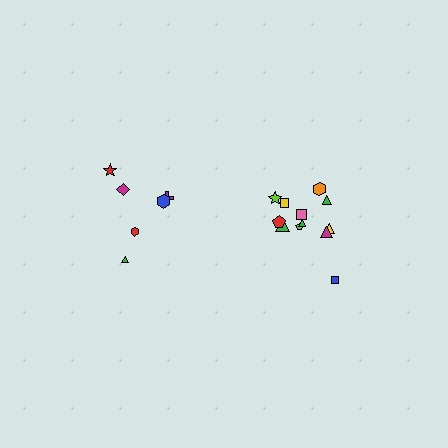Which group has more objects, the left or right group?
The right group.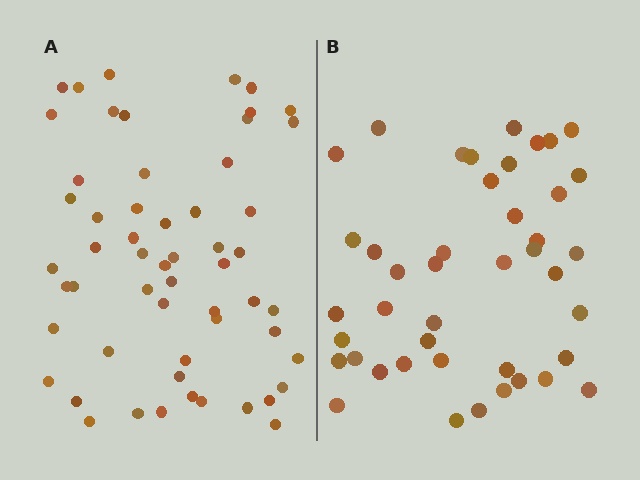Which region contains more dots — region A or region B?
Region A (the left region) has more dots.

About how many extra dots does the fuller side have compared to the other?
Region A has approximately 15 more dots than region B.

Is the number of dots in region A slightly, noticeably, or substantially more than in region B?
Region A has noticeably more, but not dramatically so. The ratio is roughly 1.3 to 1.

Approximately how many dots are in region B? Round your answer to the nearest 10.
About 40 dots. (The exact count is 43, which rounds to 40.)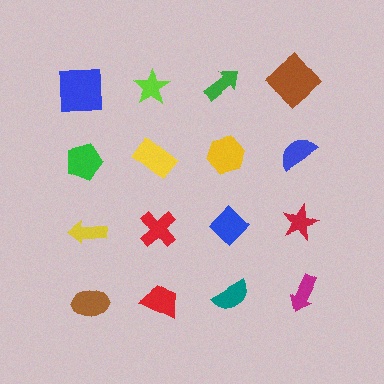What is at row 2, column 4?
A blue semicircle.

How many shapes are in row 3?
4 shapes.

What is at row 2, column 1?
A green pentagon.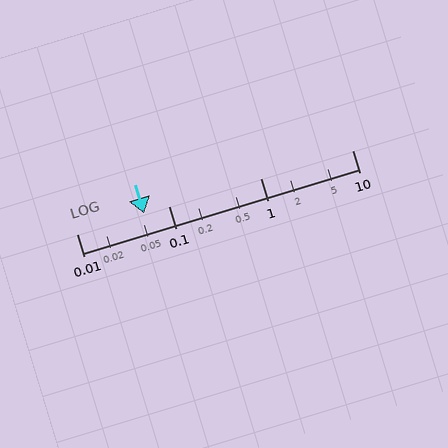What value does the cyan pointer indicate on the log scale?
The pointer indicates approximately 0.054.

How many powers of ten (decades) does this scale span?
The scale spans 3 decades, from 0.01 to 10.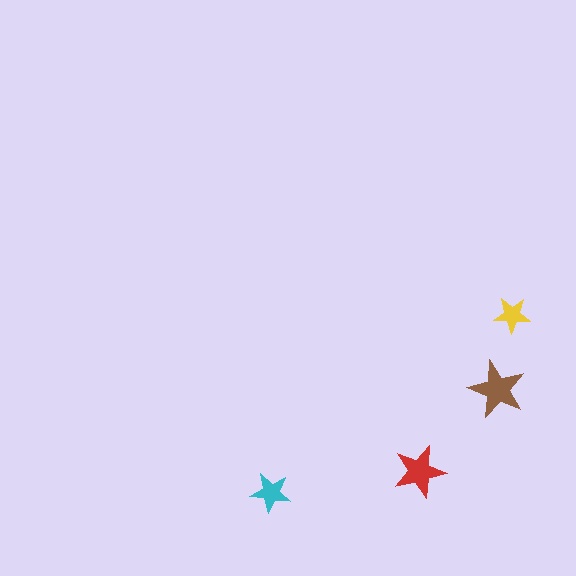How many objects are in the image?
There are 4 objects in the image.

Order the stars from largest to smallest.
the brown one, the red one, the cyan one, the yellow one.